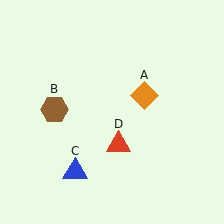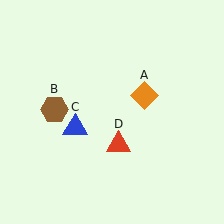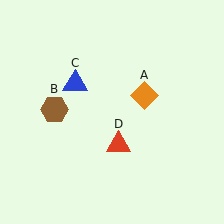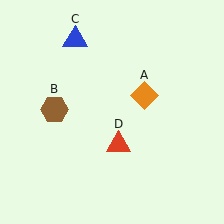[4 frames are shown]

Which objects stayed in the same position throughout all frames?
Orange diamond (object A) and brown hexagon (object B) and red triangle (object D) remained stationary.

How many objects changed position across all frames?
1 object changed position: blue triangle (object C).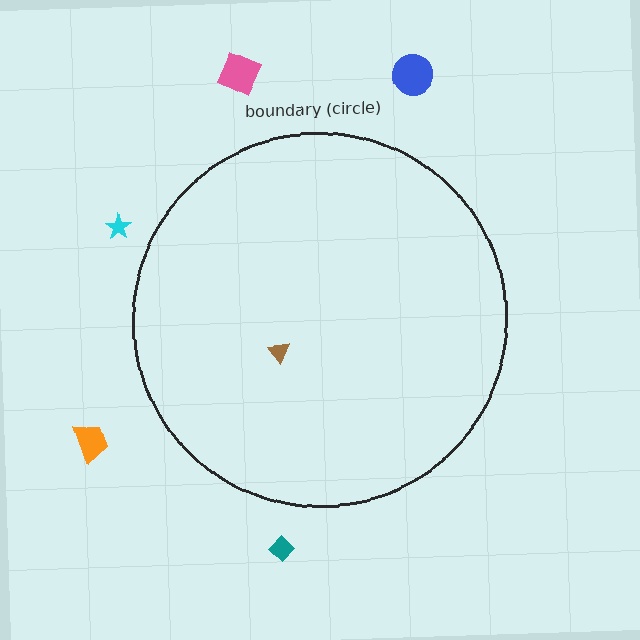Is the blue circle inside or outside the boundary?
Outside.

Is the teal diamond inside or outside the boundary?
Outside.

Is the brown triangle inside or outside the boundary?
Inside.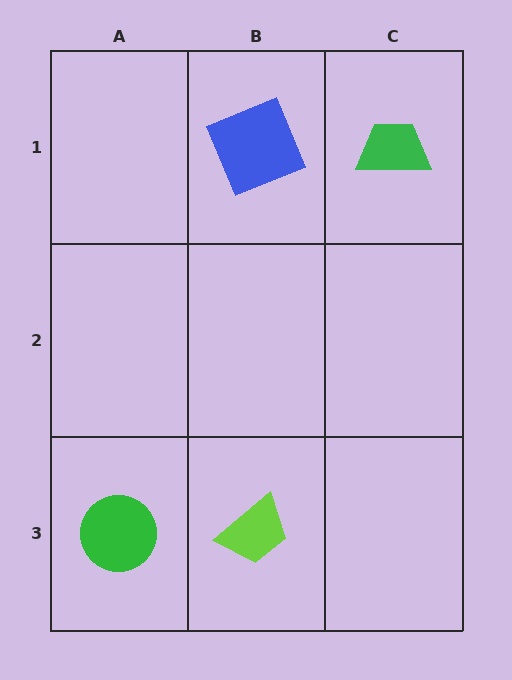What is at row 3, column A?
A green circle.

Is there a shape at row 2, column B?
No, that cell is empty.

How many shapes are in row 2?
0 shapes.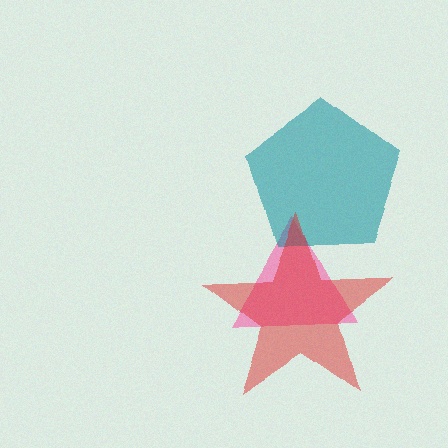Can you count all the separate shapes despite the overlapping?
Yes, there are 3 separate shapes.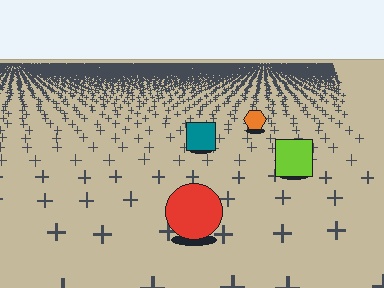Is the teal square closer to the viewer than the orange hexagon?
Yes. The teal square is closer — you can tell from the texture gradient: the ground texture is coarser near it.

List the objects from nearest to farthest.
From nearest to farthest: the red circle, the lime square, the teal square, the orange hexagon.